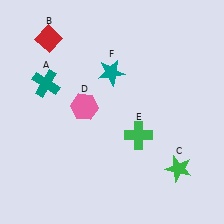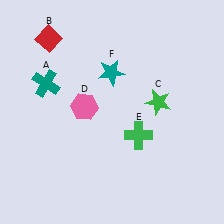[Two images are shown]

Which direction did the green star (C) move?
The green star (C) moved up.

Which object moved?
The green star (C) moved up.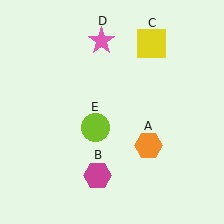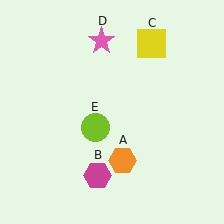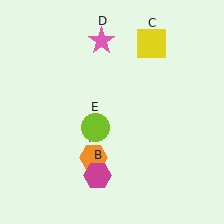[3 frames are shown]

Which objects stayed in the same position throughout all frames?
Magenta hexagon (object B) and yellow square (object C) and pink star (object D) and lime circle (object E) remained stationary.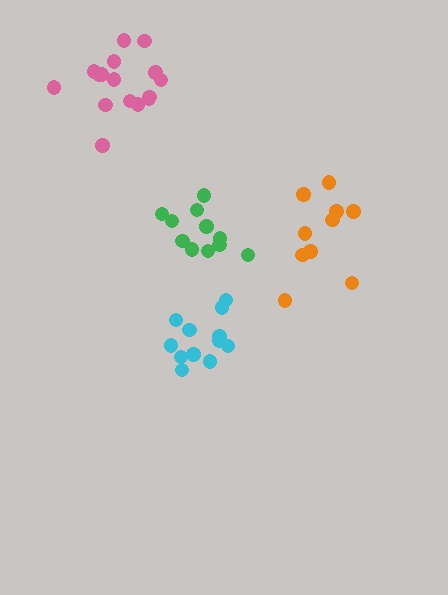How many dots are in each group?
Group 1: 10 dots, Group 2: 12 dots, Group 3: 11 dots, Group 4: 16 dots (49 total).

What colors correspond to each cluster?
The clusters are colored: orange, cyan, green, pink.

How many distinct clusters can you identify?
There are 4 distinct clusters.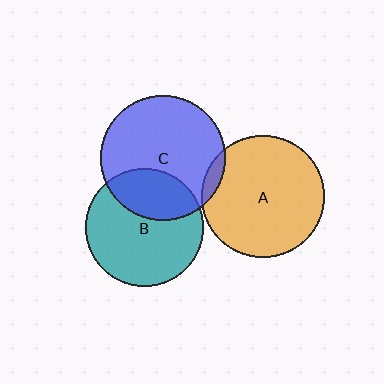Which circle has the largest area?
Circle C (blue).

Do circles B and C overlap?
Yes.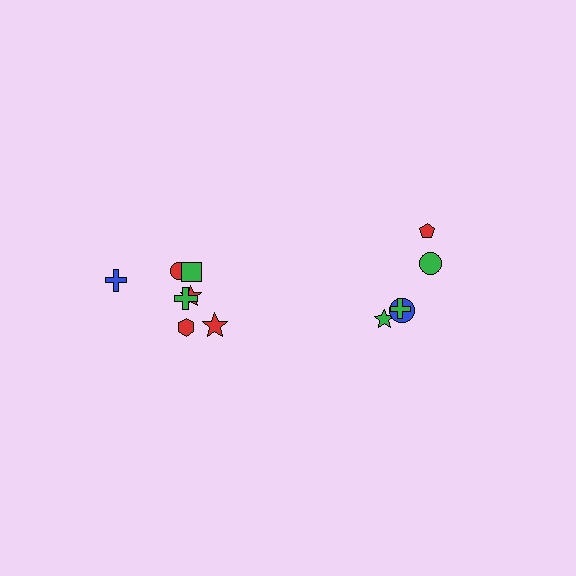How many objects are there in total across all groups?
There are 12 objects.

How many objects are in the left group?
There are 7 objects.